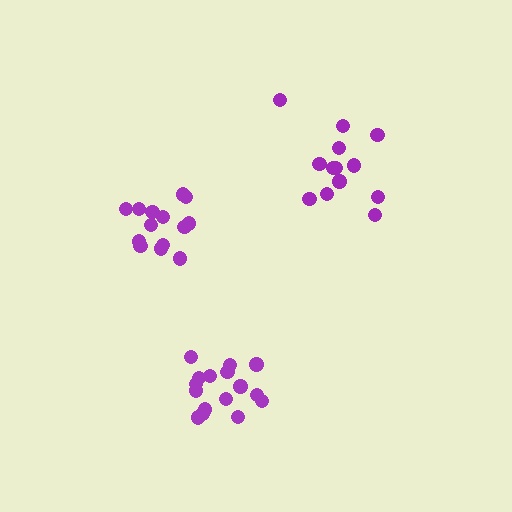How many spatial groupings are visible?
There are 3 spatial groupings.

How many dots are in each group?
Group 1: 13 dots, Group 2: 14 dots, Group 3: 17 dots (44 total).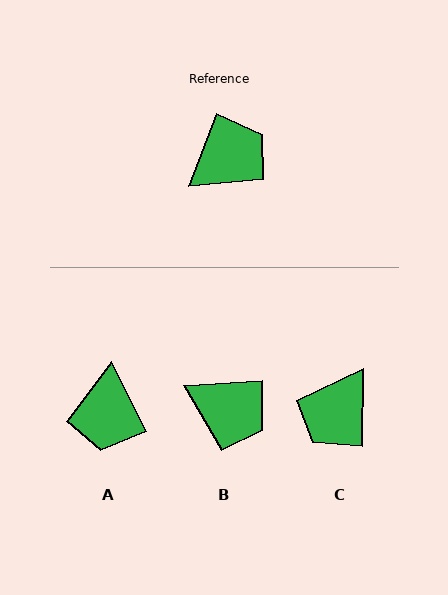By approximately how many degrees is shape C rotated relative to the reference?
Approximately 160 degrees clockwise.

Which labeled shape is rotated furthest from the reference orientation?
C, about 160 degrees away.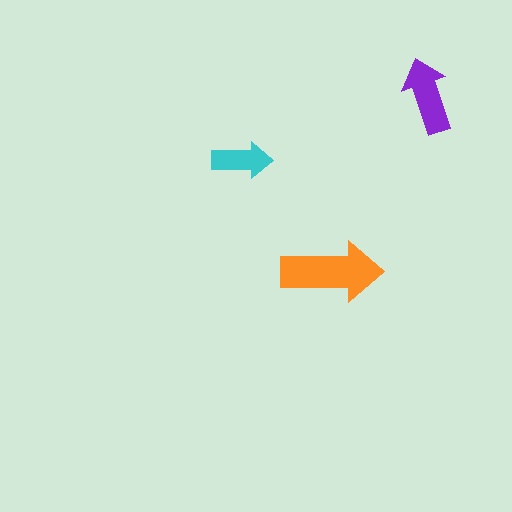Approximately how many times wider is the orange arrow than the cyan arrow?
About 1.5 times wider.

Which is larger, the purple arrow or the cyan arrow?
The purple one.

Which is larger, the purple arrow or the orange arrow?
The orange one.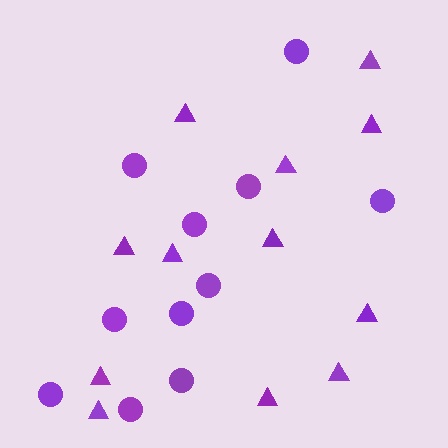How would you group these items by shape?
There are 2 groups: one group of circles (11) and one group of triangles (12).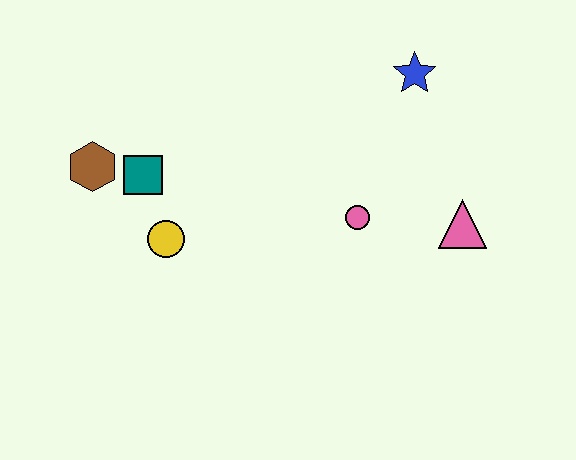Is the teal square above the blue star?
No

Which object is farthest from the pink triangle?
The brown hexagon is farthest from the pink triangle.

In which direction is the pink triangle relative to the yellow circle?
The pink triangle is to the right of the yellow circle.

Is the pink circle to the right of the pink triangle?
No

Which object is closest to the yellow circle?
The teal square is closest to the yellow circle.